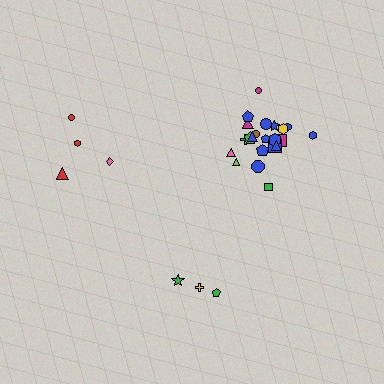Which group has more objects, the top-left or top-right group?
The top-right group.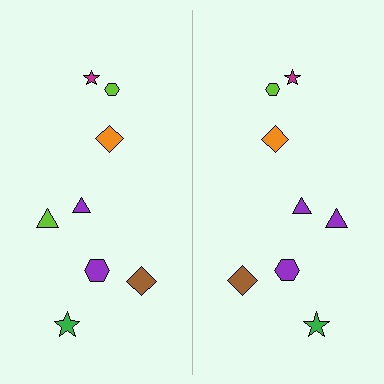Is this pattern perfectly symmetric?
No, the pattern is not perfectly symmetric. The purple triangle on the right side breaks the symmetry — its mirror counterpart is lime.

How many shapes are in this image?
There are 16 shapes in this image.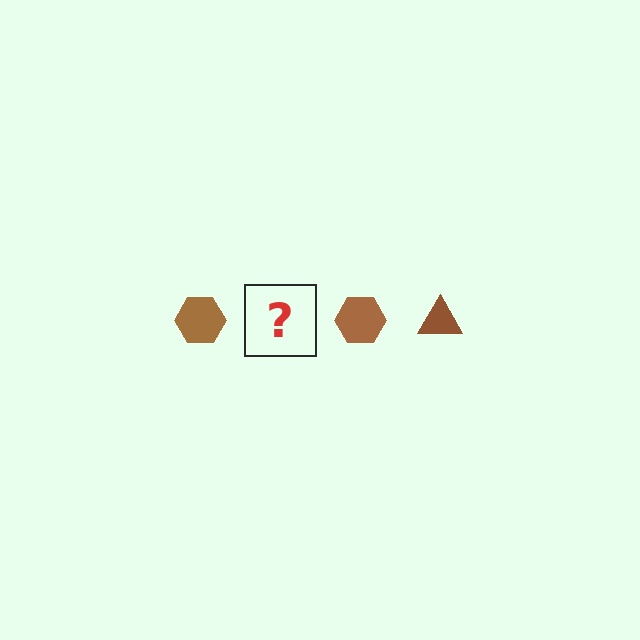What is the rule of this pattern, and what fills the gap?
The rule is that the pattern cycles through hexagon, triangle shapes in brown. The gap should be filled with a brown triangle.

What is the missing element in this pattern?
The missing element is a brown triangle.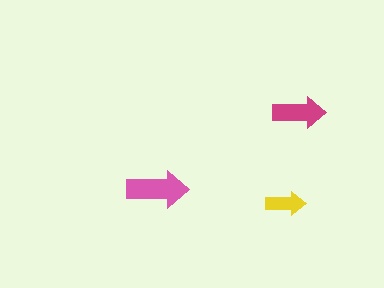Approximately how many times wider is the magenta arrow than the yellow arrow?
About 1.5 times wider.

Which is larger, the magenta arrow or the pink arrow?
The pink one.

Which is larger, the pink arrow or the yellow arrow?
The pink one.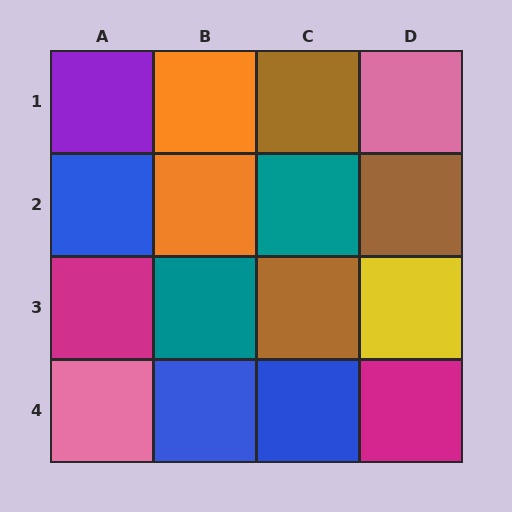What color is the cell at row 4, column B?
Blue.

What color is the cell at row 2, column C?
Teal.